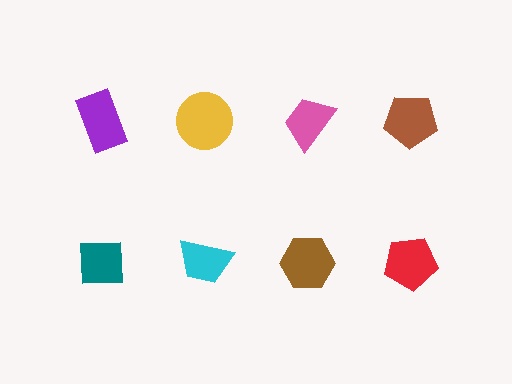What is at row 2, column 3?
A brown hexagon.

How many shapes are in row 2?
4 shapes.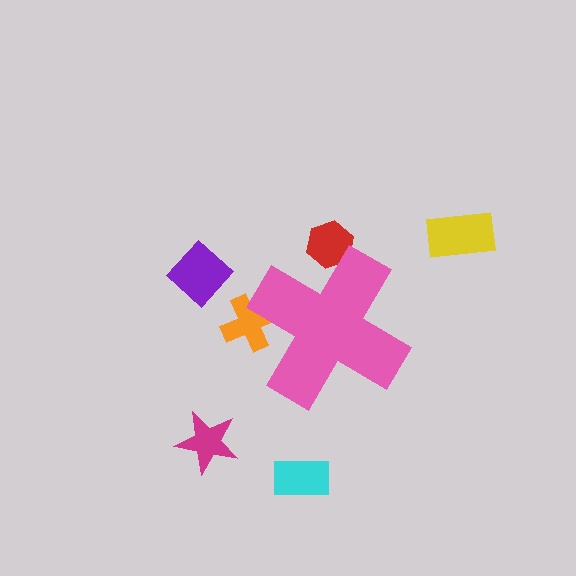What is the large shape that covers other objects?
A pink cross.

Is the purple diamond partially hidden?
No, the purple diamond is fully visible.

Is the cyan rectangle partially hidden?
No, the cyan rectangle is fully visible.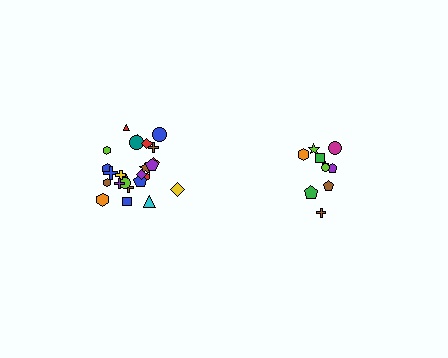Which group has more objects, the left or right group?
The left group.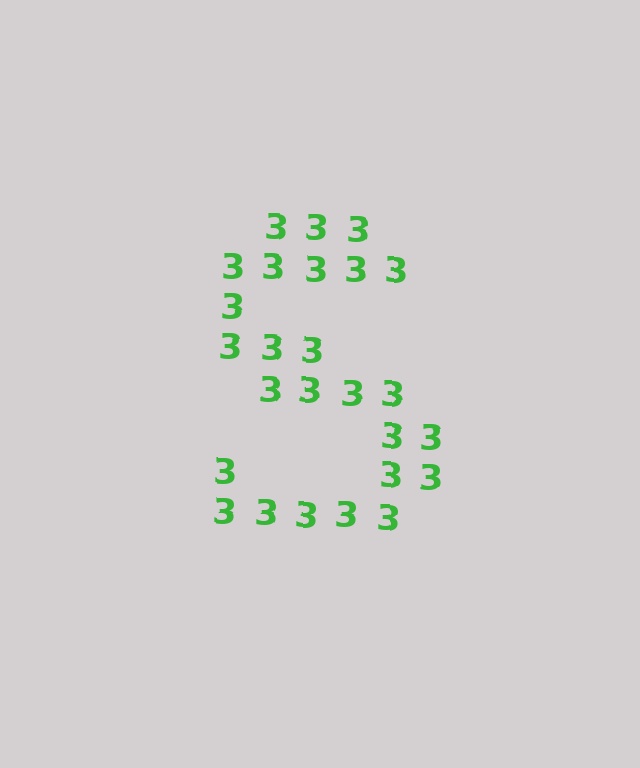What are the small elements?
The small elements are digit 3's.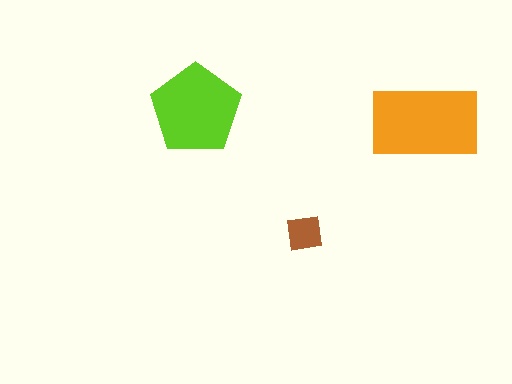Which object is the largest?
The orange rectangle.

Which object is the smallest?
The brown square.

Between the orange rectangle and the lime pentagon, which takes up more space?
The orange rectangle.